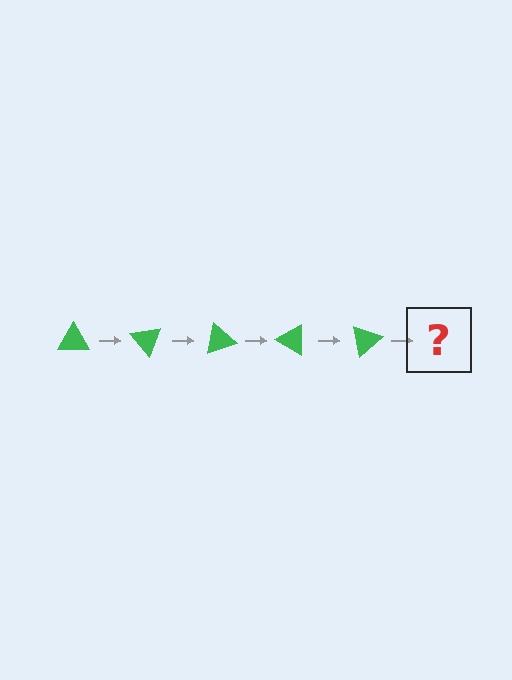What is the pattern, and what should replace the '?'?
The pattern is that the triangle rotates 50 degrees each step. The '?' should be a green triangle rotated 250 degrees.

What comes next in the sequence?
The next element should be a green triangle rotated 250 degrees.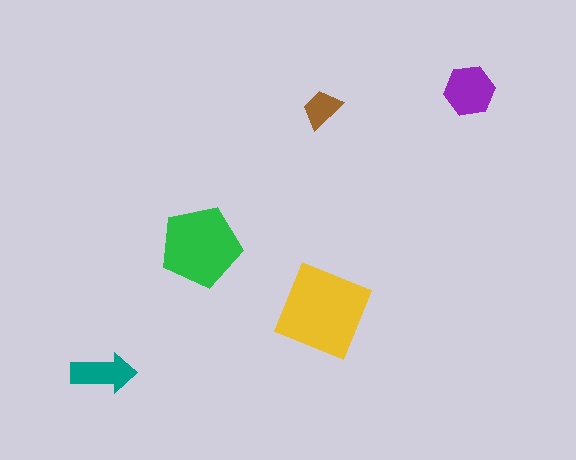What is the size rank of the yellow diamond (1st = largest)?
1st.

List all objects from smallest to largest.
The brown trapezoid, the teal arrow, the purple hexagon, the green pentagon, the yellow diamond.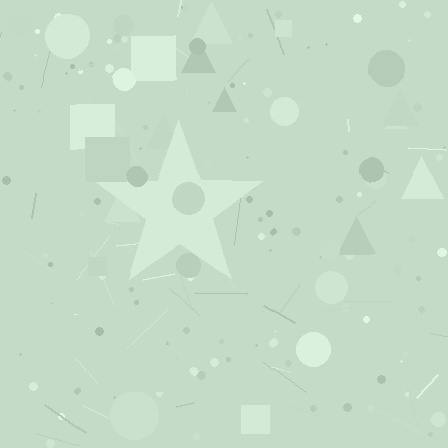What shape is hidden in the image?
A star is hidden in the image.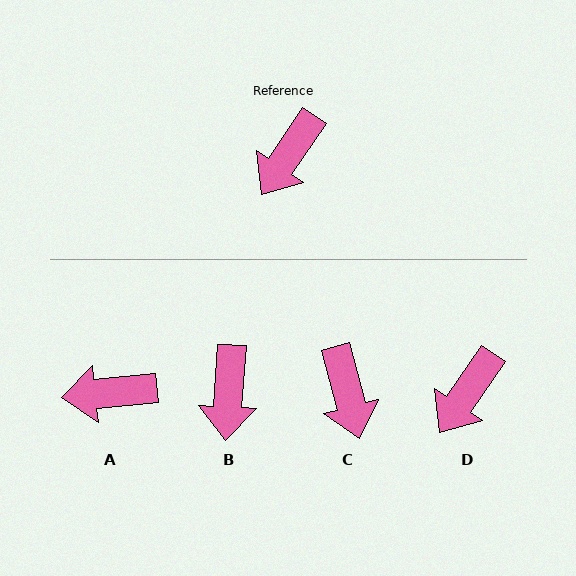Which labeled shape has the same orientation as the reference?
D.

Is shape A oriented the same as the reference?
No, it is off by about 50 degrees.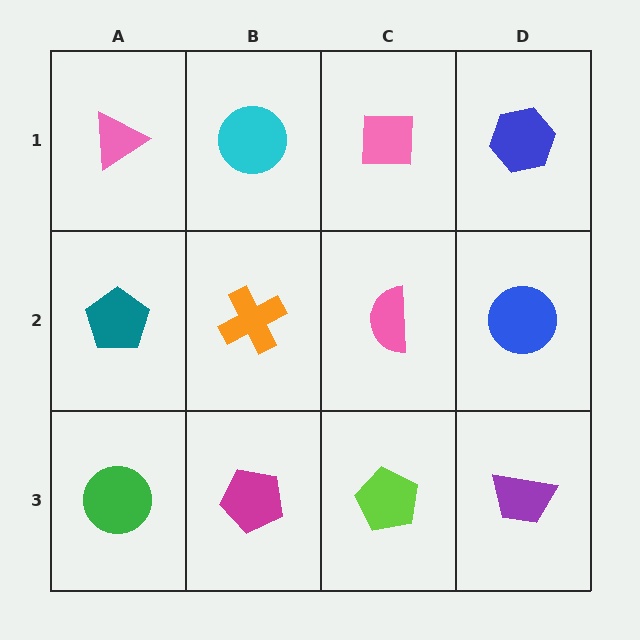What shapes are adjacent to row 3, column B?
An orange cross (row 2, column B), a green circle (row 3, column A), a lime pentagon (row 3, column C).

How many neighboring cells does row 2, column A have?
3.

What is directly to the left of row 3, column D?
A lime pentagon.